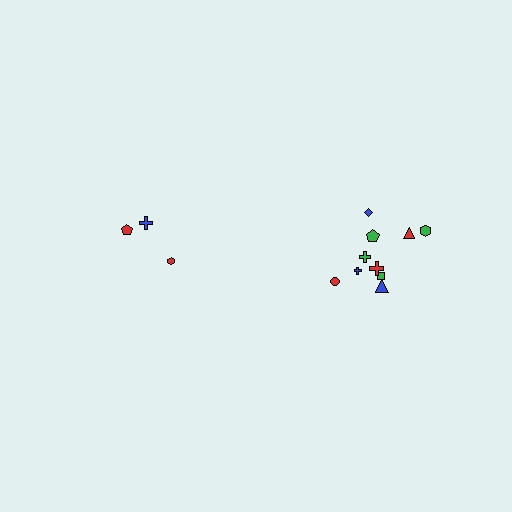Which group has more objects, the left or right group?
The right group.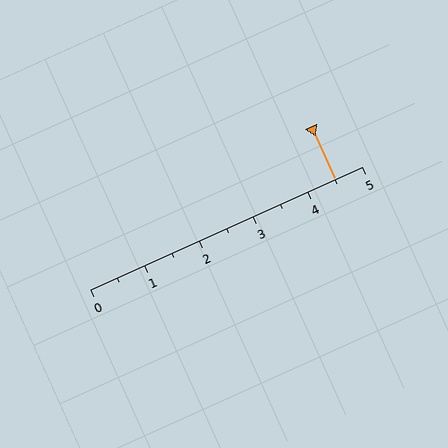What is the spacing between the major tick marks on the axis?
The major ticks are spaced 1 apart.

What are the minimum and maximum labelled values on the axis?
The axis runs from 0 to 5.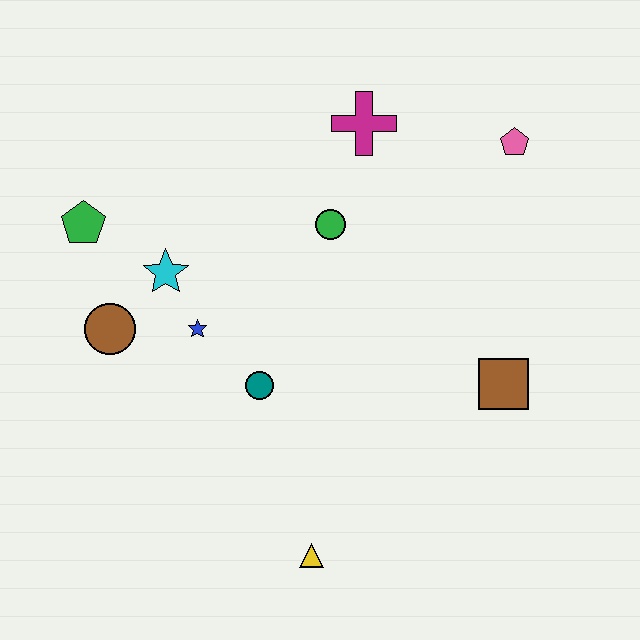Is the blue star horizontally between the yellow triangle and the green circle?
No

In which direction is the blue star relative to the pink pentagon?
The blue star is to the left of the pink pentagon.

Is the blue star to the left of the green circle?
Yes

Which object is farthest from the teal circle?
The pink pentagon is farthest from the teal circle.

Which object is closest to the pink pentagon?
The magenta cross is closest to the pink pentagon.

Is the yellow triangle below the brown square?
Yes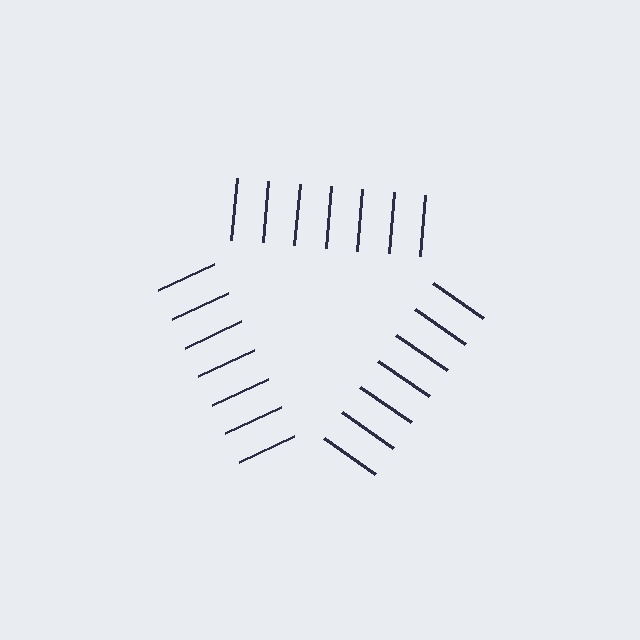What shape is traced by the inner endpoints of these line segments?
An illusory triangle — the line segments terminate on its edges but no continuous stroke is drawn.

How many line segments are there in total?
21 — 7 along each of the 3 edges.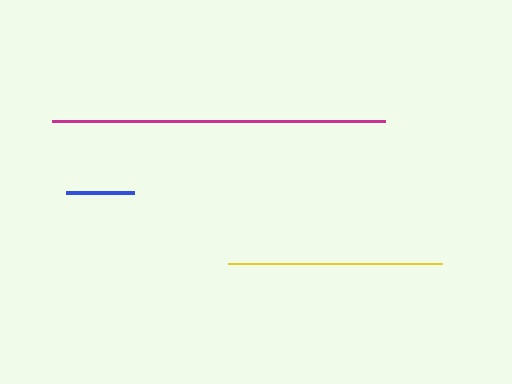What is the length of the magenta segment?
The magenta segment is approximately 333 pixels long.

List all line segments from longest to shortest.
From longest to shortest: magenta, yellow, blue.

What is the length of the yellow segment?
The yellow segment is approximately 214 pixels long.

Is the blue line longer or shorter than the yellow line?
The yellow line is longer than the blue line.